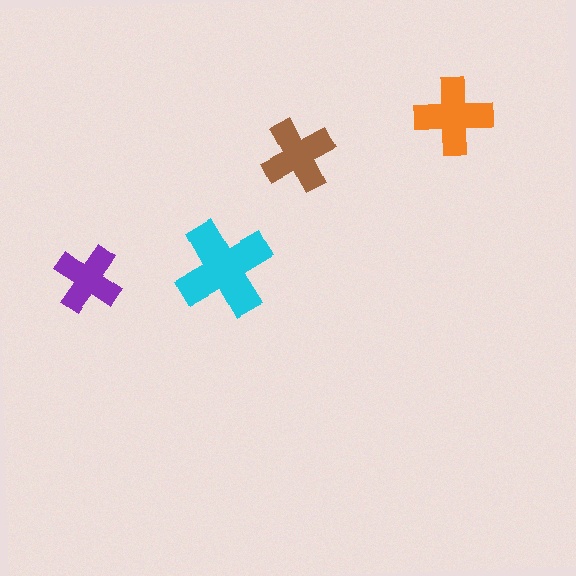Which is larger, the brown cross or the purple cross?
The brown one.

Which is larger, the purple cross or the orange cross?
The orange one.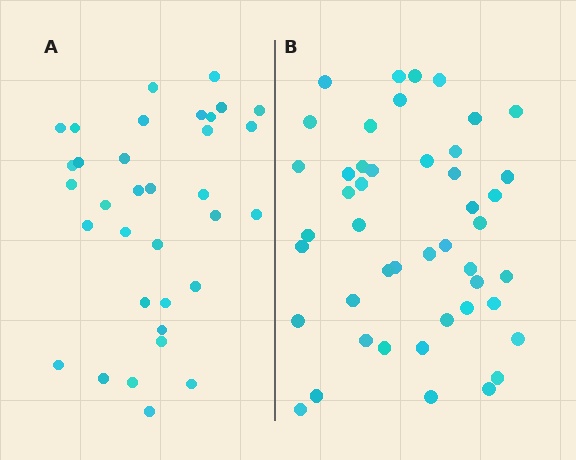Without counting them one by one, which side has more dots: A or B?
Region B (the right region) has more dots.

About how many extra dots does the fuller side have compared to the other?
Region B has roughly 12 or so more dots than region A.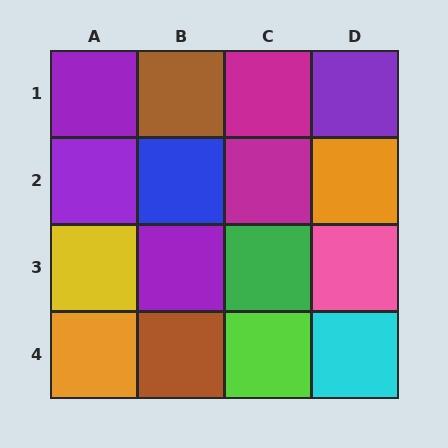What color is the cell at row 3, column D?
Pink.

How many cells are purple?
4 cells are purple.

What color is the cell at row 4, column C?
Lime.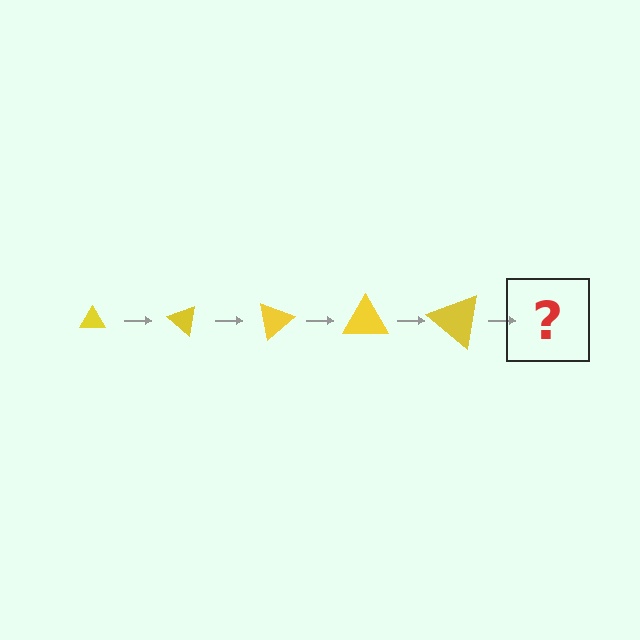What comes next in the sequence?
The next element should be a triangle, larger than the previous one and rotated 200 degrees from the start.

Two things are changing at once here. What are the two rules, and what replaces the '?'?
The two rules are that the triangle grows larger each step and it rotates 40 degrees each step. The '?' should be a triangle, larger than the previous one and rotated 200 degrees from the start.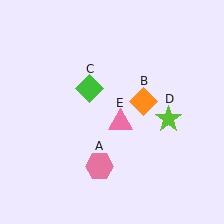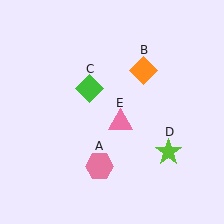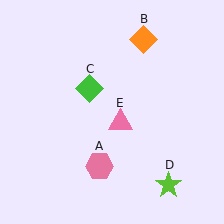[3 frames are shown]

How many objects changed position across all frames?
2 objects changed position: orange diamond (object B), lime star (object D).